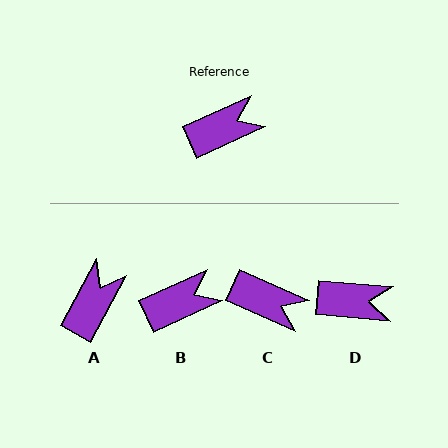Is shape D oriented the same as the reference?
No, it is off by about 30 degrees.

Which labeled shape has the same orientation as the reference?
B.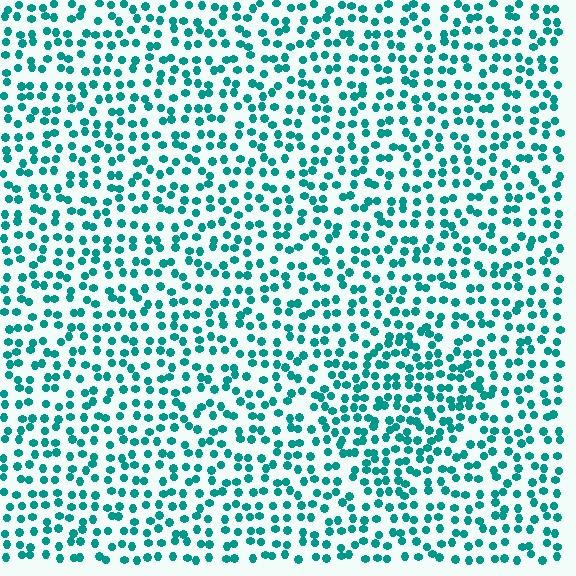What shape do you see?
I see a diamond.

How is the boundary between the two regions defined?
The boundary is defined by a change in element density (approximately 1.5x ratio). All elements are the same color, size, and shape.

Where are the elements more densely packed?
The elements are more densely packed inside the diamond boundary.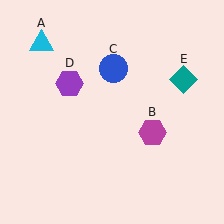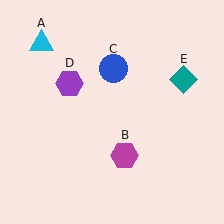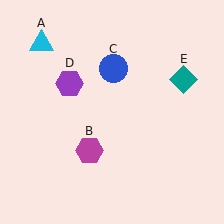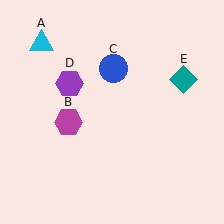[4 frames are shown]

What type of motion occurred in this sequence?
The magenta hexagon (object B) rotated clockwise around the center of the scene.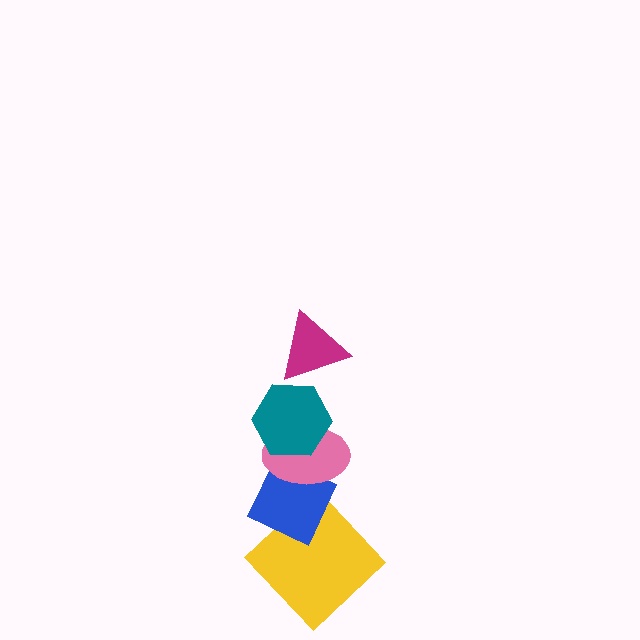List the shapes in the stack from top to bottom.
From top to bottom: the magenta triangle, the teal hexagon, the pink ellipse, the blue diamond, the yellow diamond.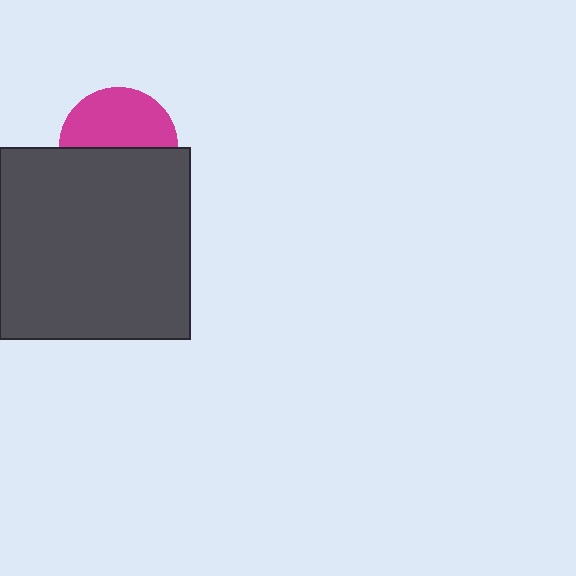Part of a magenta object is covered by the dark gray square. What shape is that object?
It is a circle.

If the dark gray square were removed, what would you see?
You would see the complete magenta circle.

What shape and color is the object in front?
The object in front is a dark gray square.